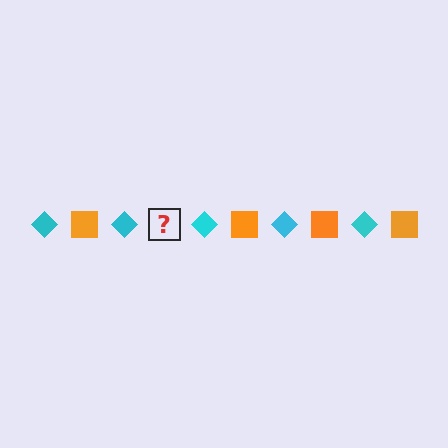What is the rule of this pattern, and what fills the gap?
The rule is that the pattern alternates between cyan diamond and orange square. The gap should be filled with an orange square.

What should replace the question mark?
The question mark should be replaced with an orange square.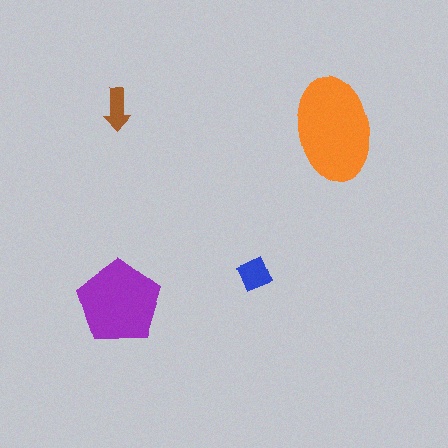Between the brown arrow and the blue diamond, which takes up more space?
The blue diamond.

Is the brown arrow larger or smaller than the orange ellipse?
Smaller.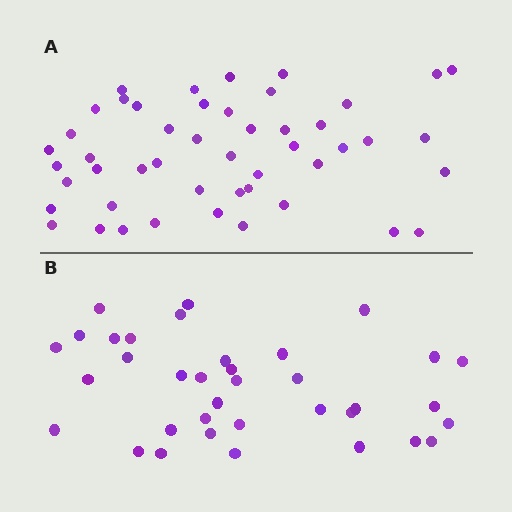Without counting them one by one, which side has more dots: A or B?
Region A (the top region) has more dots.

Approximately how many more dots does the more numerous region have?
Region A has roughly 12 or so more dots than region B.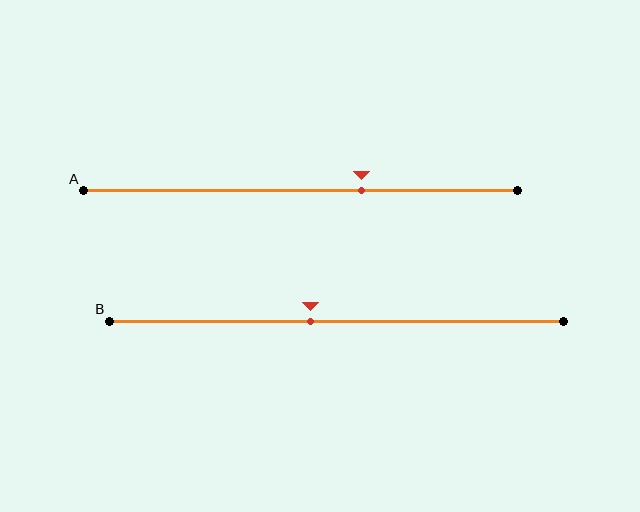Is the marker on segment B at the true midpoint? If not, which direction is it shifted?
No, the marker on segment B is shifted to the left by about 6% of the segment length.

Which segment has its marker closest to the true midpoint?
Segment B has its marker closest to the true midpoint.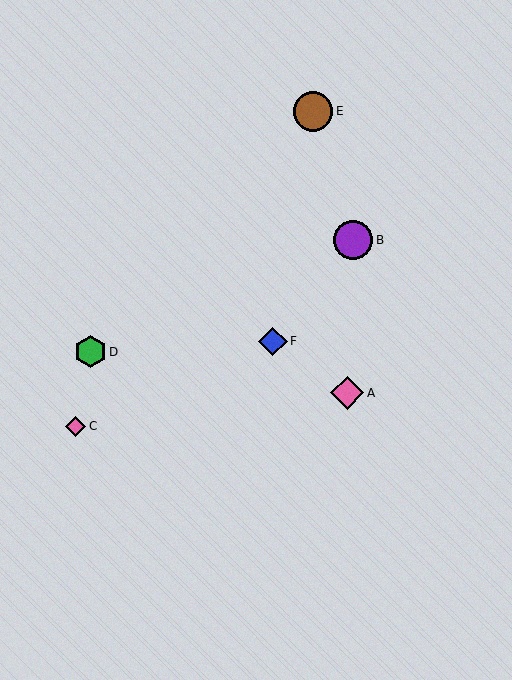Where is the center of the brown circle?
The center of the brown circle is at (313, 111).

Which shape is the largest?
The brown circle (labeled E) is the largest.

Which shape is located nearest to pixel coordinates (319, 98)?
The brown circle (labeled E) at (313, 111) is nearest to that location.